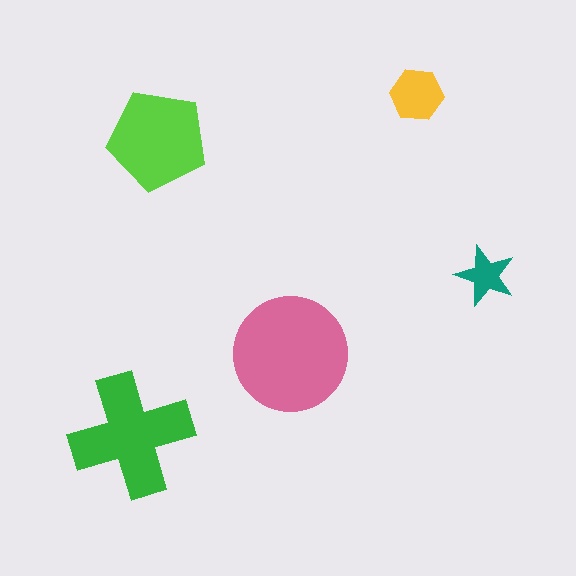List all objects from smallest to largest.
The teal star, the yellow hexagon, the lime pentagon, the green cross, the pink circle.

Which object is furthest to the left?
The green cross is leftmost.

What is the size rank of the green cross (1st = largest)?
2nd.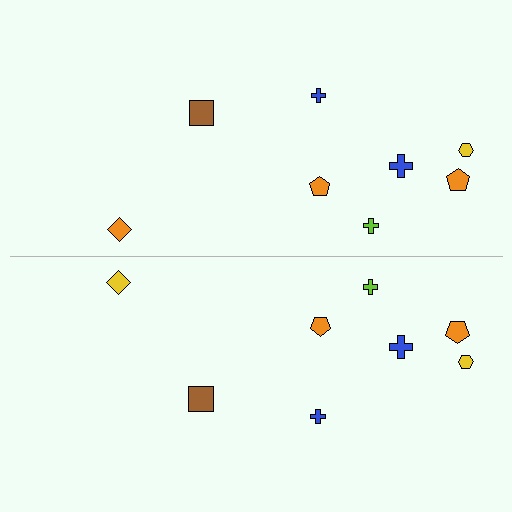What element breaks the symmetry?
The yellow diamond on the bottom side breaks the symmetry — its mirror counterpart is orange.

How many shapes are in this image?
There are 16 shapes in this image.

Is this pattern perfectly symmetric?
No, the pattern is not perfectly symmetric. The yellow diamond on the bottom side breaks the symmetry — its mirror counterpart is orange.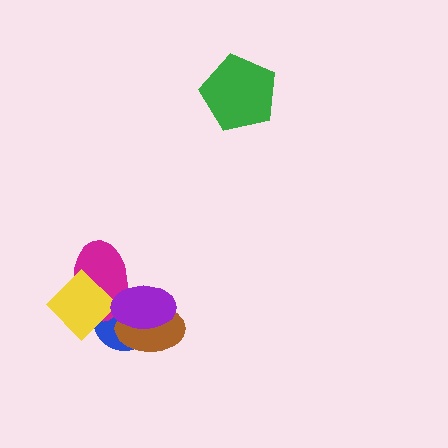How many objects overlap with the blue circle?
4 objects overlap with the blue circle.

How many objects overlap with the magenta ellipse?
3 objects overlap with the magenta ellipse.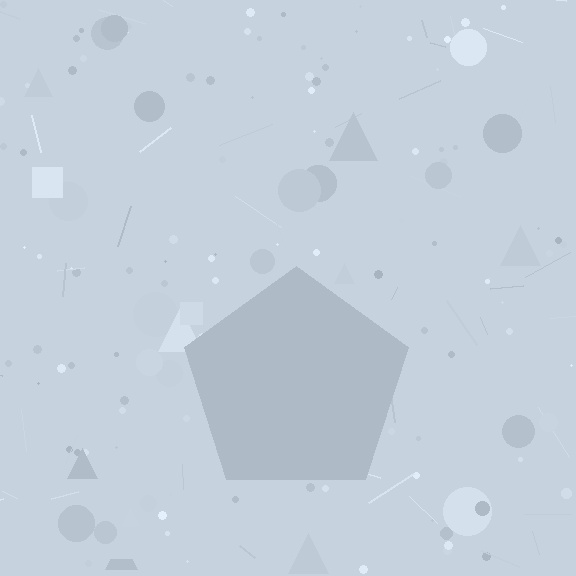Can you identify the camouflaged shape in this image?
The camouflaged shape is a pentagon.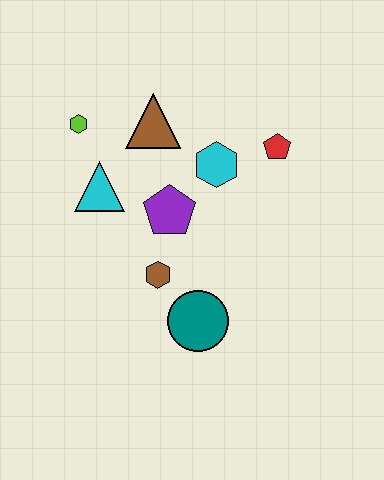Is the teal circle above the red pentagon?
No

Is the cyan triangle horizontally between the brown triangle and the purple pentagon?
No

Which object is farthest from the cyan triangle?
The red pentagon is farthest from the cyan triangle.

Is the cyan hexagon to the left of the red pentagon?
Yes